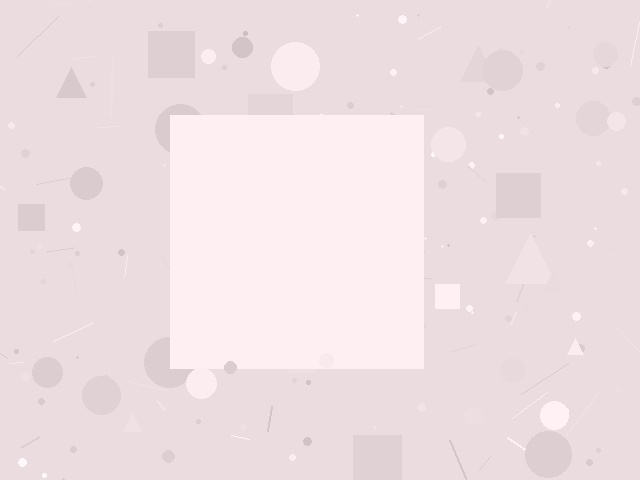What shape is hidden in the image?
A square is hidden in the image.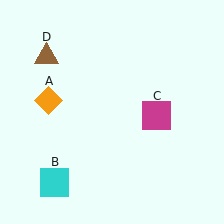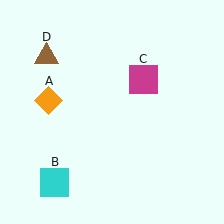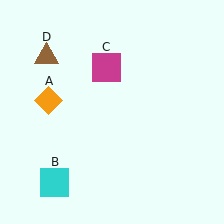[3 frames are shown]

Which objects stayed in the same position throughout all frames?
Orange diamond (object A) and cyan square (object B) and brown triangle (object D) remained stationary.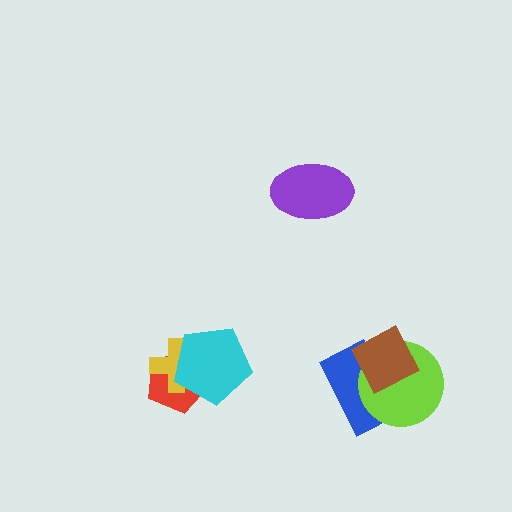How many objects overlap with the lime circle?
2 objects overlap with the lime circle.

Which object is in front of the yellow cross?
The cyan pentagon is in front of the yellow cross.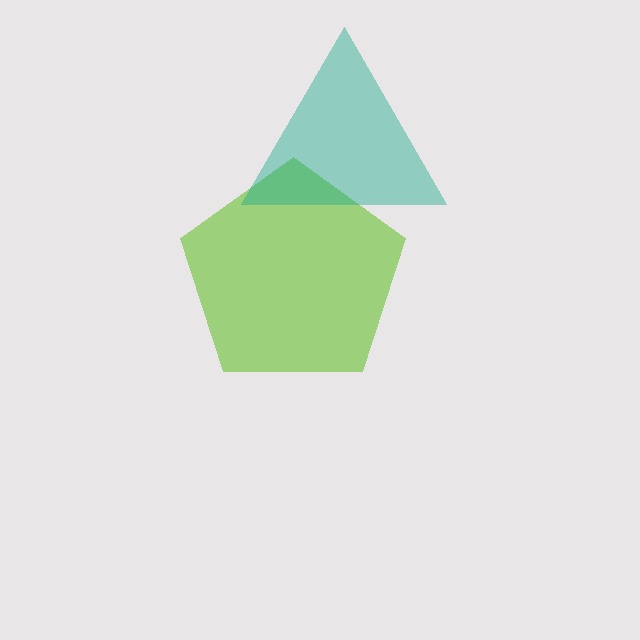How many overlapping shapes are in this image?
There are 2 overlapping shapes in the image.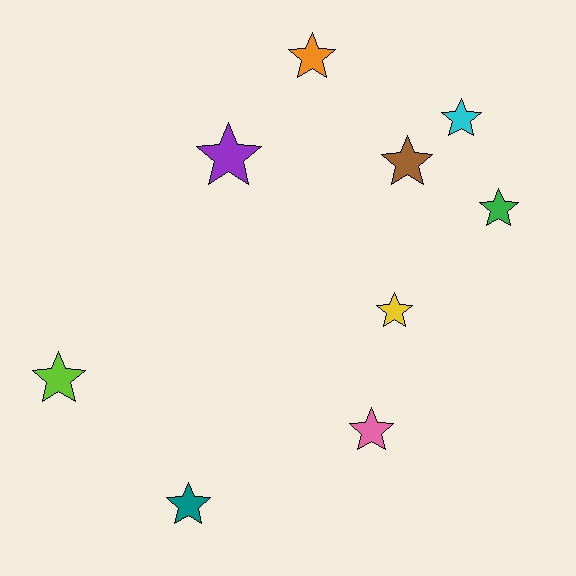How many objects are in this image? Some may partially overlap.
There are 9 objects.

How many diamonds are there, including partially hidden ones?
There are no diamonds.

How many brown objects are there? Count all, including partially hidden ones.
There is 1 brown object.